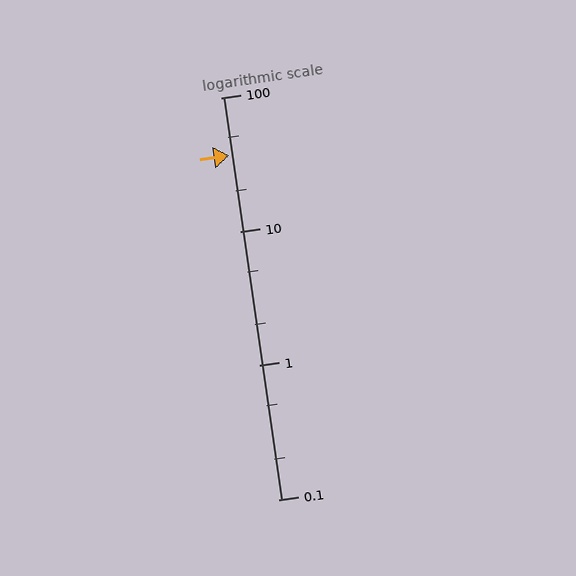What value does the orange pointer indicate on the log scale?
The pointer indicates approximately 37.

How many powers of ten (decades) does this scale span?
The scale spans 3 decades, from 0.1 to 100.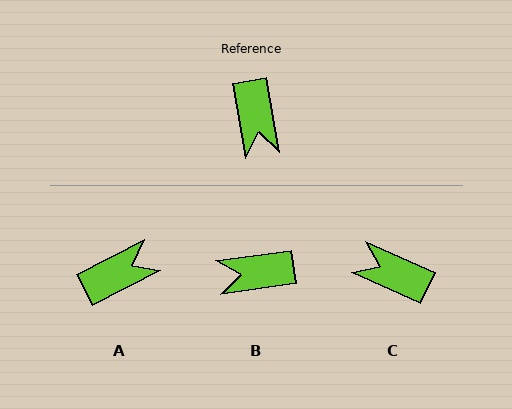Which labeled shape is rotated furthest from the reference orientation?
C, about 124 degrees away.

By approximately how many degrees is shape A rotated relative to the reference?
Approximately 108 degrees counter-clockwise.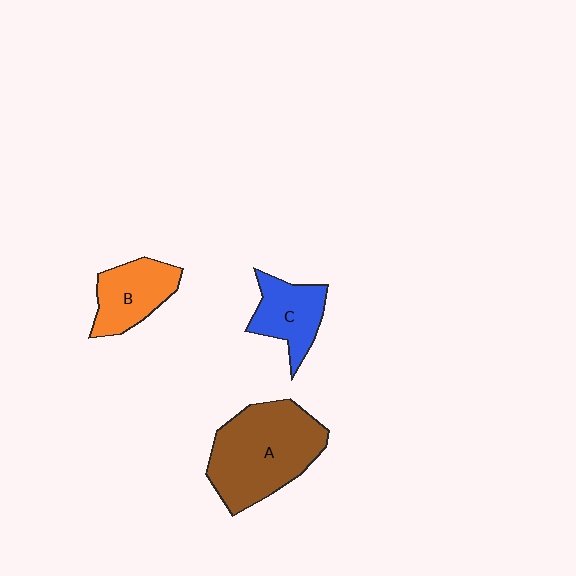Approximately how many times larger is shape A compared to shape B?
Approximately 1.9 times.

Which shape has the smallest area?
Shape C (blue).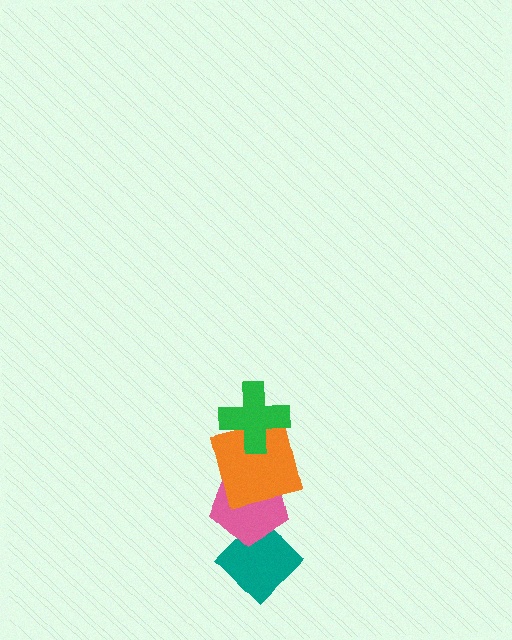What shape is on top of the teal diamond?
The pink pentagon is on top of the teal diamond.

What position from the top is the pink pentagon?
The pink pentagon is 3rd from the top.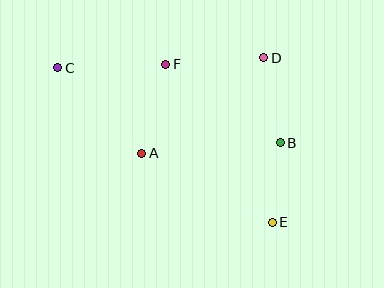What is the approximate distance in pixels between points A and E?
The distance between A and E is approximately 148 pixels.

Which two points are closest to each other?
Points B and E are closest to each other.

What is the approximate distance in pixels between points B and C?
The distance between B and C is approximately 235 pixels.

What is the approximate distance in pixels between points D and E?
The distance between D and E is approximately 165 pixels.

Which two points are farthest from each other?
Points C and E are farthest from each other.